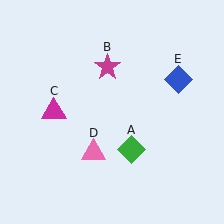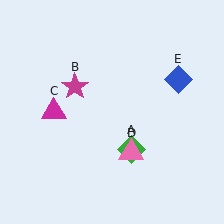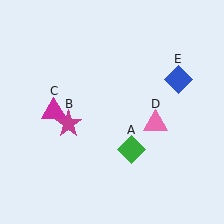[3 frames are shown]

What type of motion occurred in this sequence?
The magenta star (object B), pink triangle (object D) rotated counterclockwise around the center of the scene.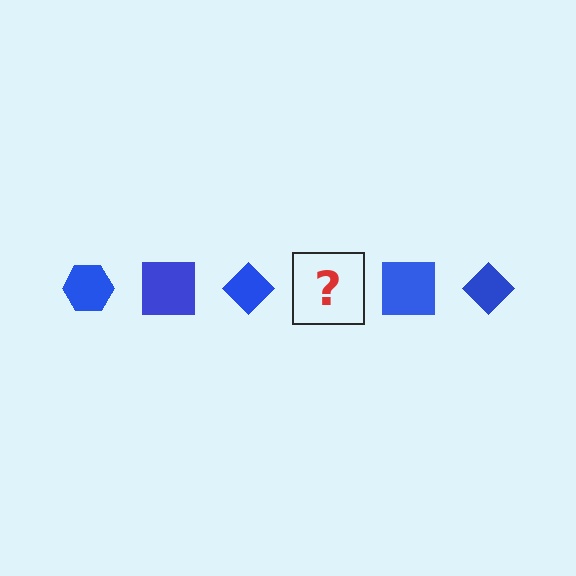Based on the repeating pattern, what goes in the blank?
The blank should be a blue hexagon.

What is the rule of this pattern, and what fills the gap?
The rule is that the pattern cycles through hexagon, square, diamond shapes in blue. The gap should be filled with a blue hexagon.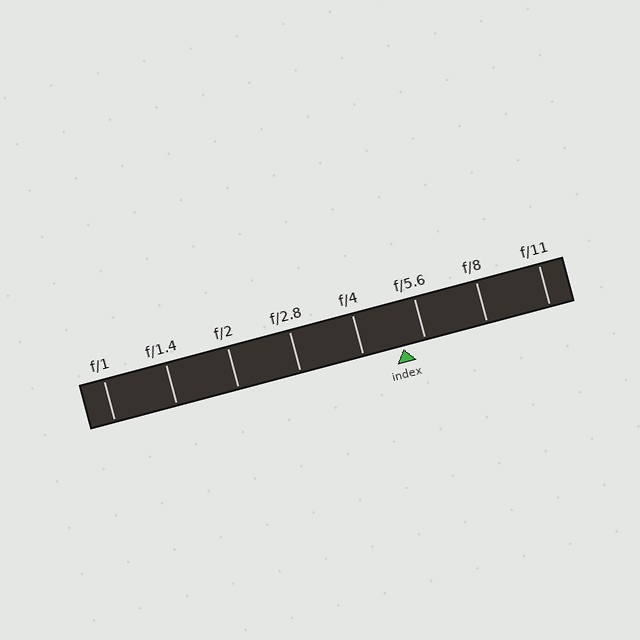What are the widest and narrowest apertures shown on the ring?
The widest aperture shown is f/1 and the narrowest is f/11.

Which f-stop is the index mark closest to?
The index mark is closest to f/5.6.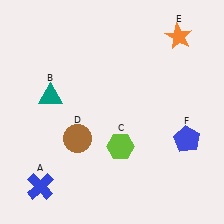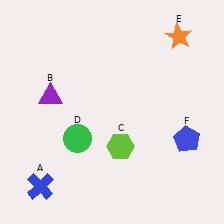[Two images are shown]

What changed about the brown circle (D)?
In Image 1, D is brown. In Image 2, it changed to green.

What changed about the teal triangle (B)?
In Image 1, B is teal. In Image 2, it changed to purple.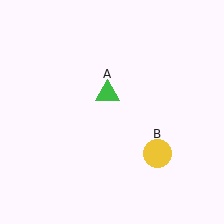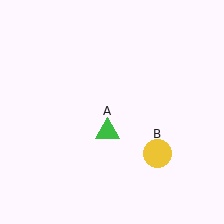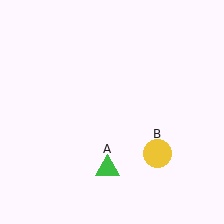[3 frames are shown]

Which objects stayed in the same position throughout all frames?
Yellow circle (object B) remained stationary.